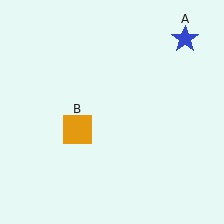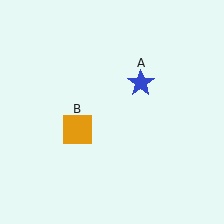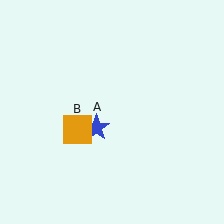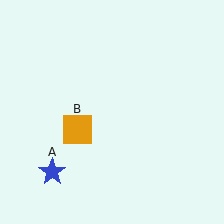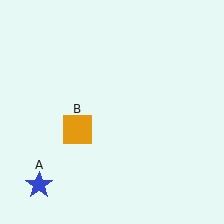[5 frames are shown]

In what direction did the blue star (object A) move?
The blue star (object A) moved down and to the left.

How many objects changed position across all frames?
1 object changed position: blue star (object A).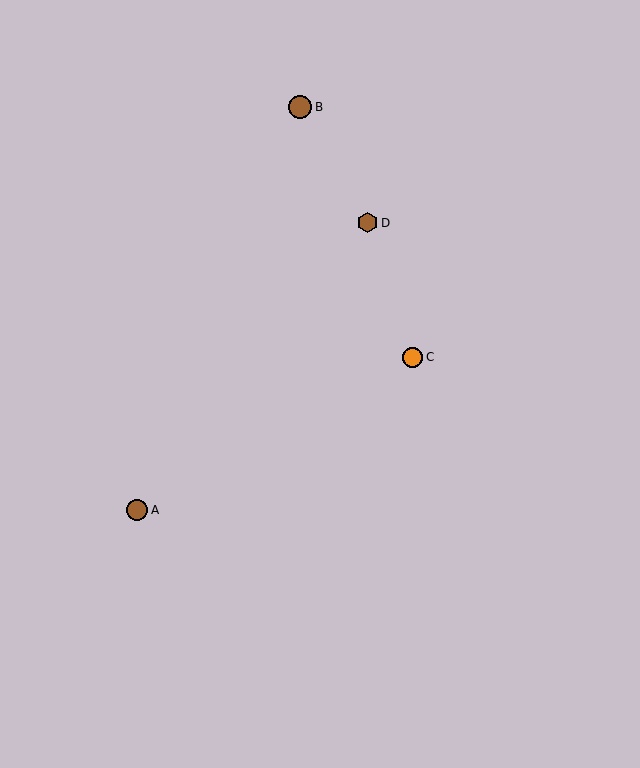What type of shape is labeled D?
Shape D is a brown hexagon.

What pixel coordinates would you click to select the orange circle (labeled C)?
Click at (412, 357) to select the orange circle C.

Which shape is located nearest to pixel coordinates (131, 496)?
The brown circle (labeled A) at (137, 510) is nearest to that location.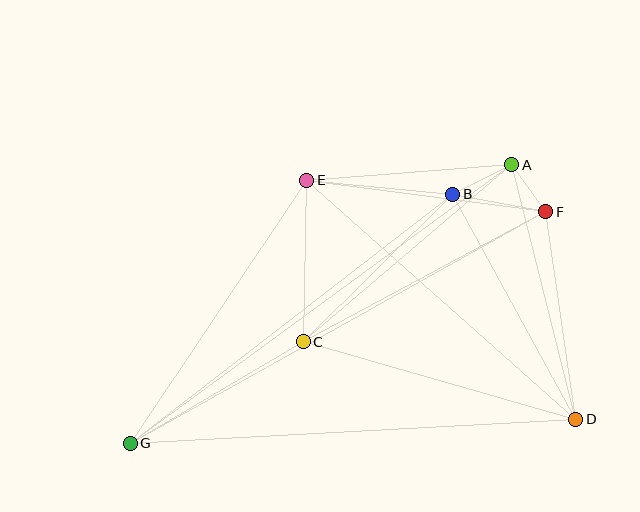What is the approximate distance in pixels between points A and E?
The distance between A and E is approximately 206 pixels.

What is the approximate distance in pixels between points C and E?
The distance between C and E is approximately 162 pixels.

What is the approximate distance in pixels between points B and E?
The distance between B and E is approximately 147 pixels.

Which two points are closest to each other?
Points A and F are closest to each other.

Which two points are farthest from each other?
Points F and G are farthest from each other.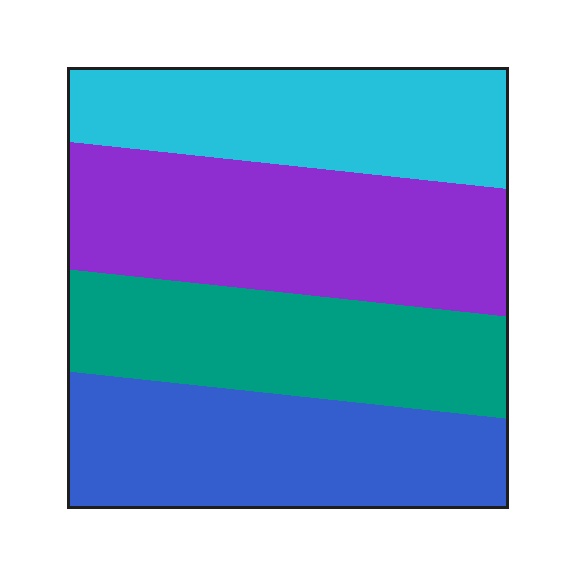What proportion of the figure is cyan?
Cyan takes up about one fifth (1/5) of the figure.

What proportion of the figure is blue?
Blue takes up about one quarter (1/4) of the figure.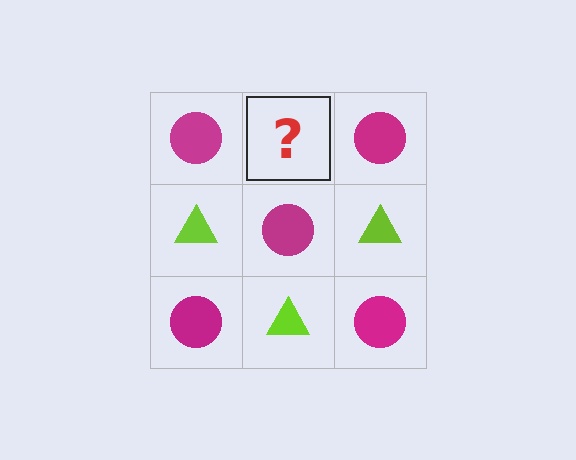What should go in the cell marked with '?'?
The missing cell should contain a lime triangle.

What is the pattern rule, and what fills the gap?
The rule is that it alternates magenta circle and lime triangle in a checkerboard pattern. The gap should be filled with a lime triangle.